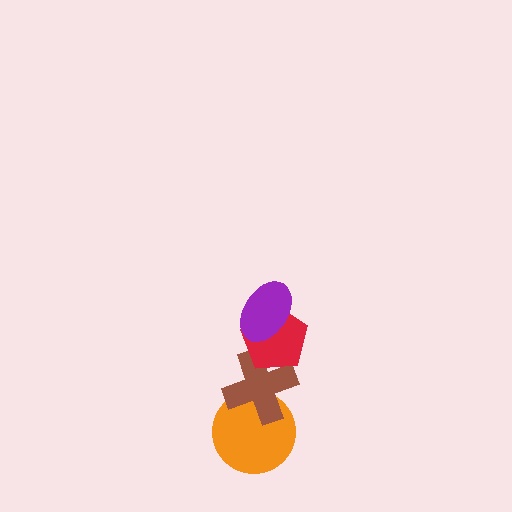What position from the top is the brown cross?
The brown cross is 3rd from the top.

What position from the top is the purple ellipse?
The purple ellipse is 1st from the top.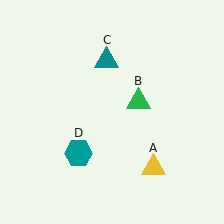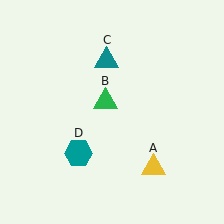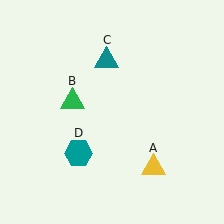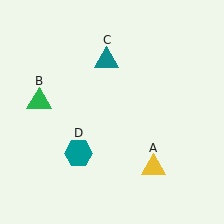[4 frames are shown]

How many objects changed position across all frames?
1 object changed position: green triangle (object B).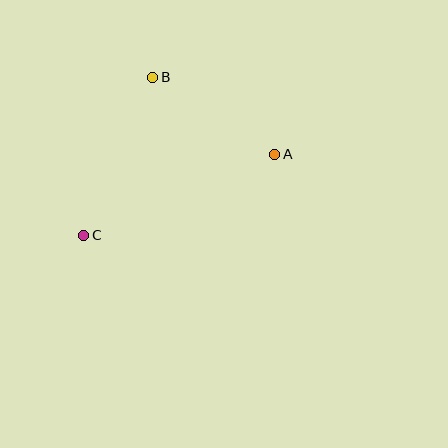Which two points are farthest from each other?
Points A and C are farthest from each other.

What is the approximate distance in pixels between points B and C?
The distance between B and C is approximately 172 pixels.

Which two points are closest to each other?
Points A and B are closest to each other.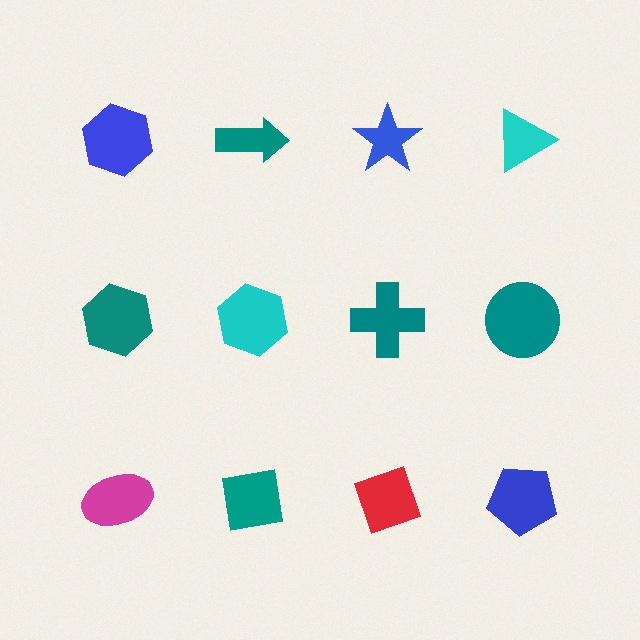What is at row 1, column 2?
A teal arrow.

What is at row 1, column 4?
A cyan triangle.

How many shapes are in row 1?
4 shapes.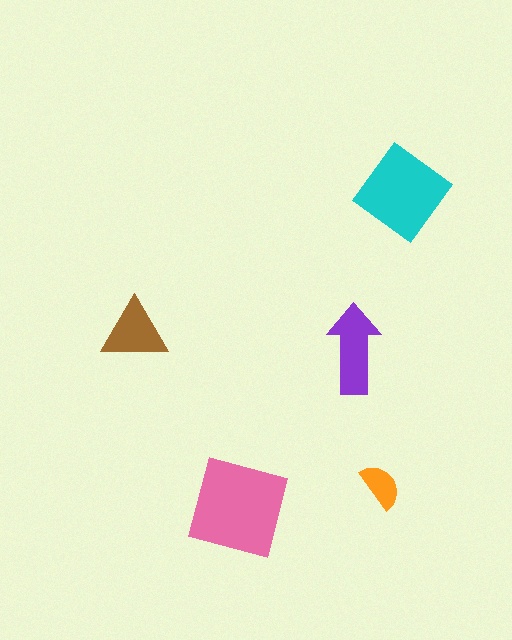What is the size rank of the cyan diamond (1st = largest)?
2nd.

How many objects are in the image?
There are 5 objects in the image.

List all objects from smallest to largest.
The orange semicircle, the brown triangle, the purple arrow, the cyan diamond, the pink square.